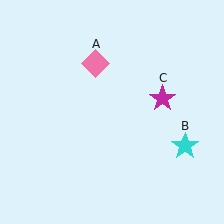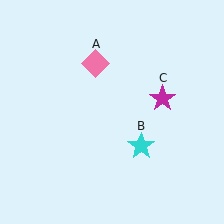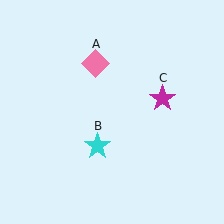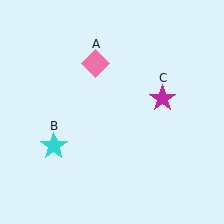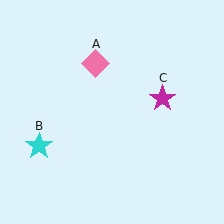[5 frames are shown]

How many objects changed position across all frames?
1 object changed position: cyan star (object B).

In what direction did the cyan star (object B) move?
The cyan star (object B) moved left.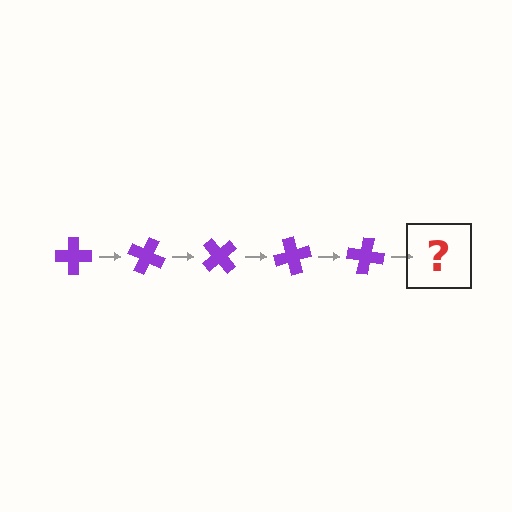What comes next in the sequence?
The next element should be a purple cross rotated 125 degrees.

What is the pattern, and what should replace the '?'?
The pattern is that the cross rotates 25 degrees each step. The '?' should be a purple cross rotated 125 degrees.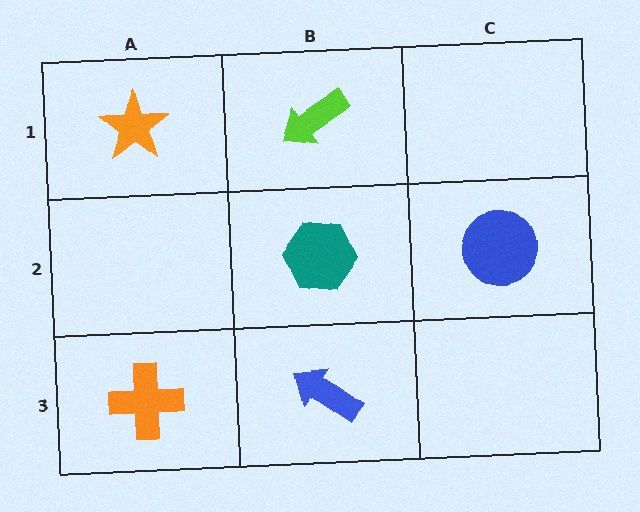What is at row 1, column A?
An orange star.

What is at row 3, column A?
An orange cross.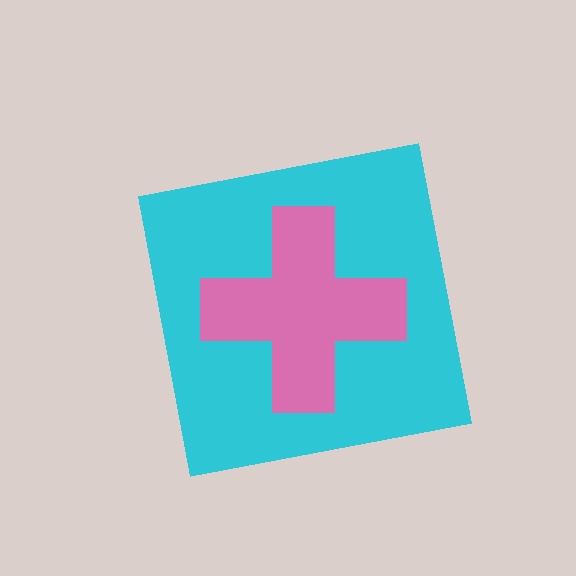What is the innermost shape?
The pink cross.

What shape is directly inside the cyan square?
The pink cross.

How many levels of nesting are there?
2.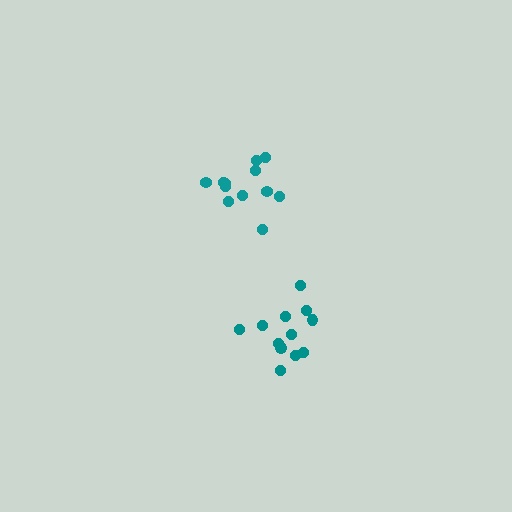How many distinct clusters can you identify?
There are 2 distinct clusters.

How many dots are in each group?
Group 1: 12 dots, Group 2: 12 dots (24 total).